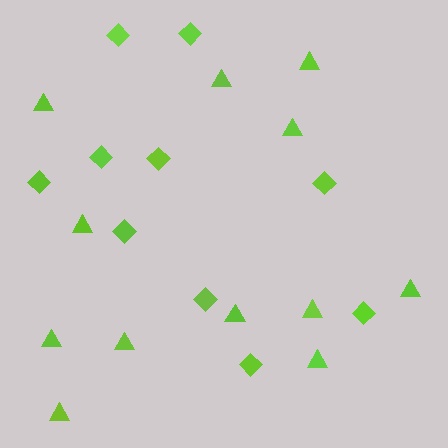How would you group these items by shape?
There are 2 groups: one group of diamonds (10) and one group of triangles (12).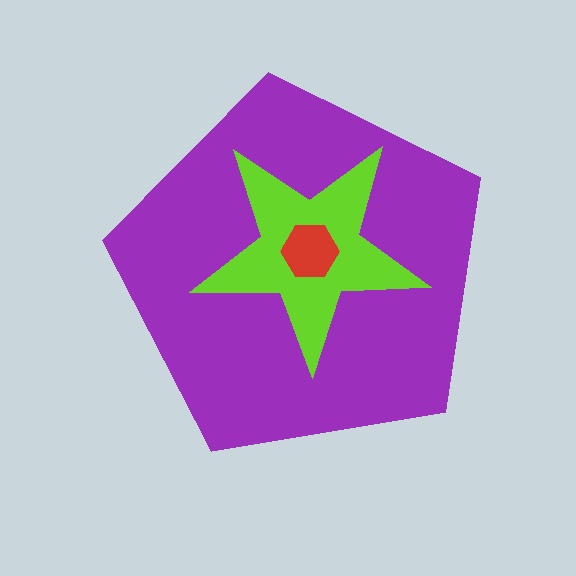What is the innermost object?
The red hexagon.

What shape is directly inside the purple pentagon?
The lime star.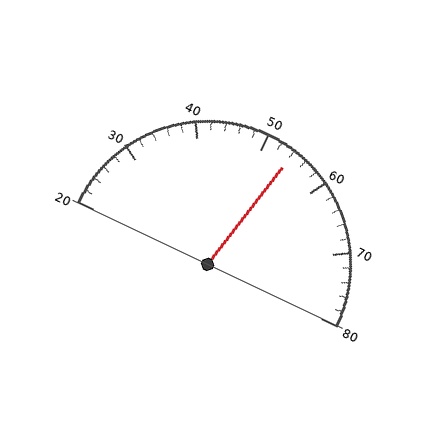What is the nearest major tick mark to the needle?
The nearest major tick mark is 50.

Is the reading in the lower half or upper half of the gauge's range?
The reading is in the upper half of the range (20 to 80).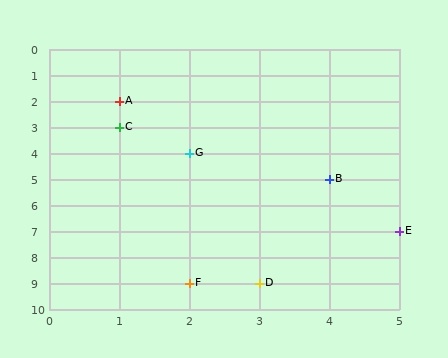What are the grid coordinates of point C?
Point C is at grid coordinates (1, 3).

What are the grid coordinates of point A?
Point A is at grid coordinates (1, 2).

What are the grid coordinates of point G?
Point G is at grid coordinates (2, 4).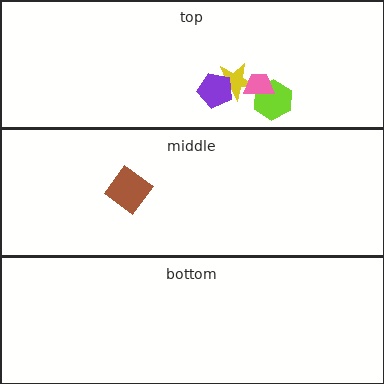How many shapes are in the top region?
4.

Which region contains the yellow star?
The top region.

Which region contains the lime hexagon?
The top region.